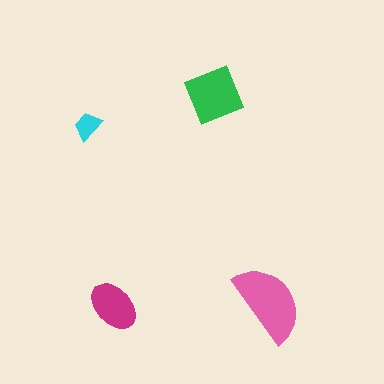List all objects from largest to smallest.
The pink semicircle, the green square, the magenta ellipse, the cyan trapezoid.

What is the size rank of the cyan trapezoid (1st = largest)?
4th.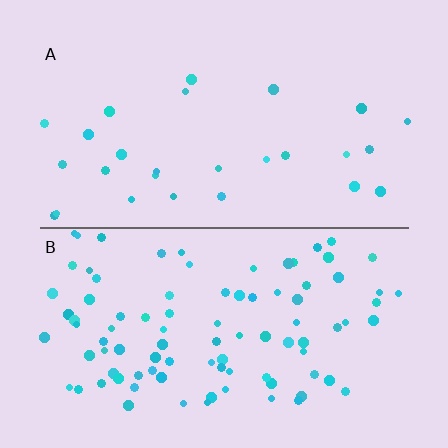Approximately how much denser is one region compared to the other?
Approximately 3.5× — region B over region A.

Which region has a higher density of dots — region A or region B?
B (the bottom).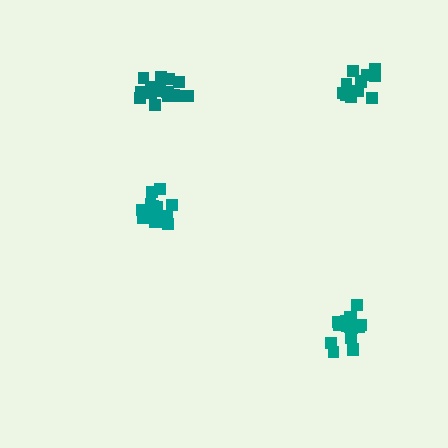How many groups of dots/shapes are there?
There are 4 groups.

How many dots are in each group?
Group 1: 17 dots, Group 2: 17 dots, Group 3: 13 dots, Group 4: 18 dots (65 total).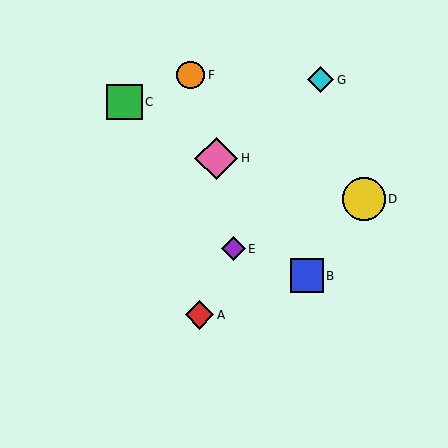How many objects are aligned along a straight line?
3 objects (A, E, G) are aligned along a straight line.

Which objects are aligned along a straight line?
Objects A, E, G are aligned along a straight line.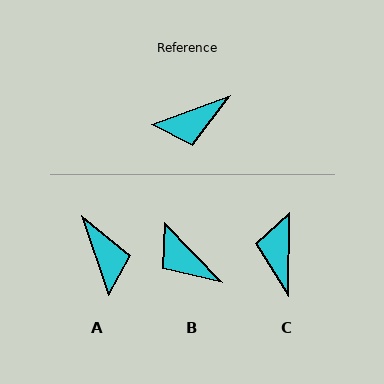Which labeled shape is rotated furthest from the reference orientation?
C, about 111 degrees away.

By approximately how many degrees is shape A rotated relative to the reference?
Approximately 88 degrees counter-clockwise.